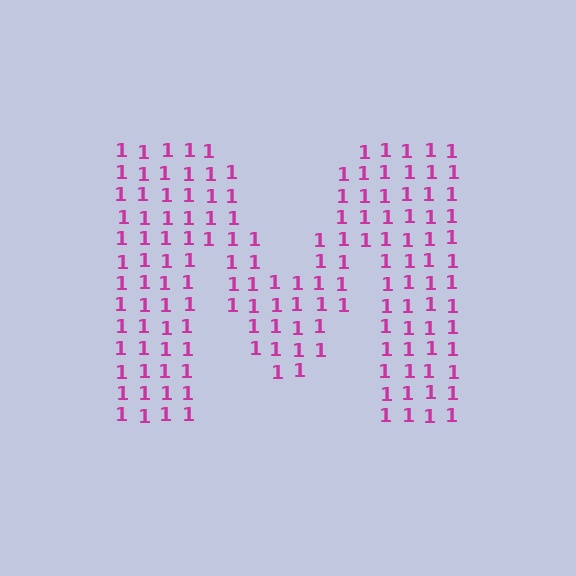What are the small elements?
The small elements are digit 1's.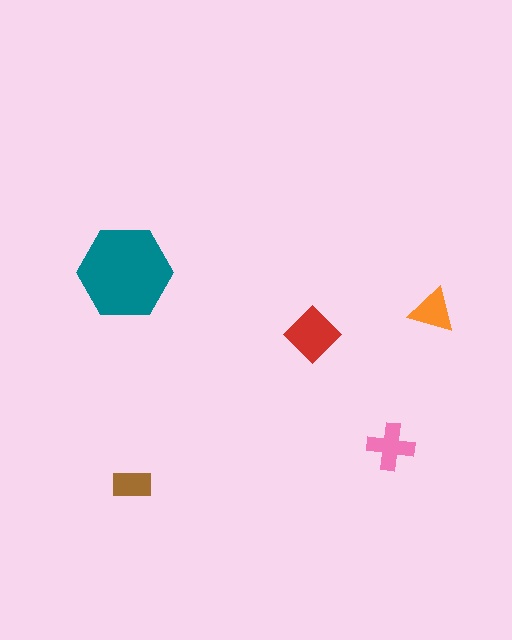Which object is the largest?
The teal hexagon.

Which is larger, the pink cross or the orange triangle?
The pink cross.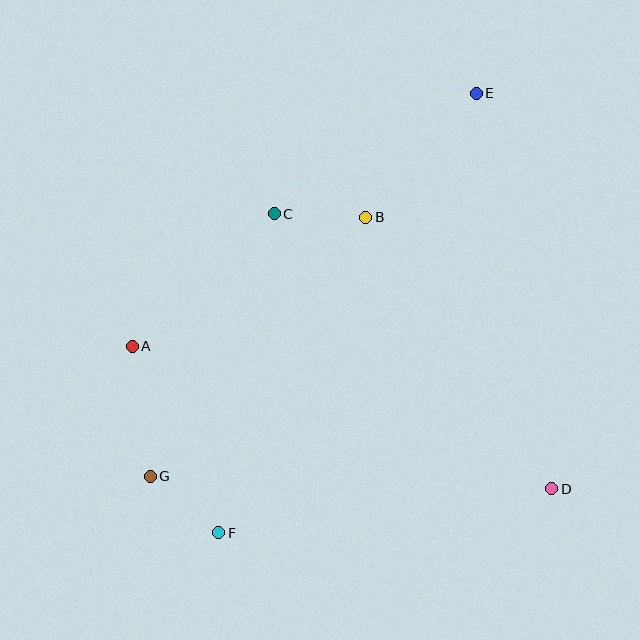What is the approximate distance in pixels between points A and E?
The distance between A and E is approximately 427 pixels.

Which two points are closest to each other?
Points F and G are closest to each other.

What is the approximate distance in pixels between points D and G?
The distance between D and G is approximately 402 pixels.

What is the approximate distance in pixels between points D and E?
The distance between D and E is approximately 403 pixels.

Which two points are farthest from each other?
Points E and F are farthest from each other.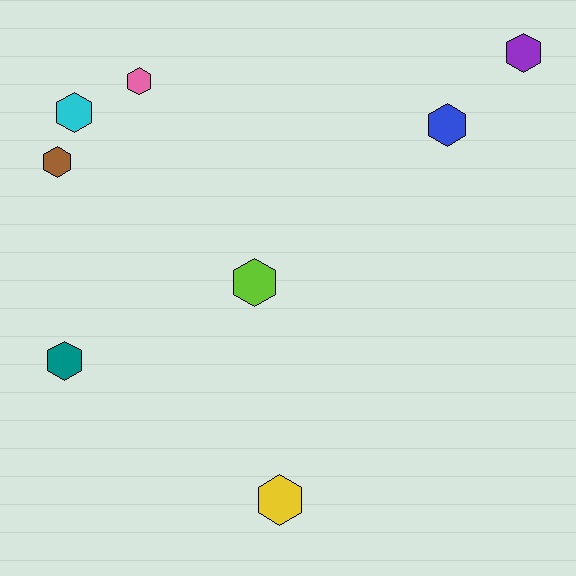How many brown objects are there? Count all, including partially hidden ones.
There is 1 brown object.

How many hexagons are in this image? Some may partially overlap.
There are 8 hexagons.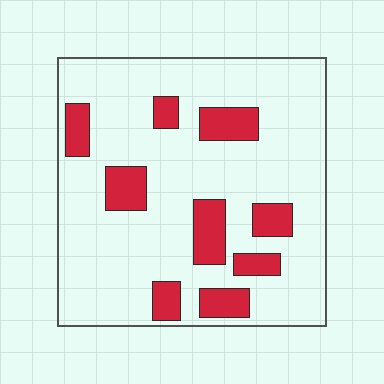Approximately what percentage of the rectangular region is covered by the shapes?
Approximately 20%.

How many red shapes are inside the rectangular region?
9.